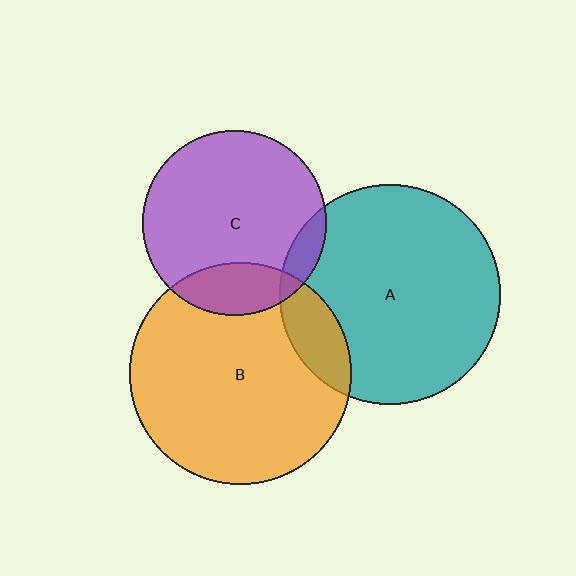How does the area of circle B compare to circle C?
Approximately 1.4 times.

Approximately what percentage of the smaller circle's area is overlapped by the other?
Approximately 20%.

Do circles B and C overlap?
Yes.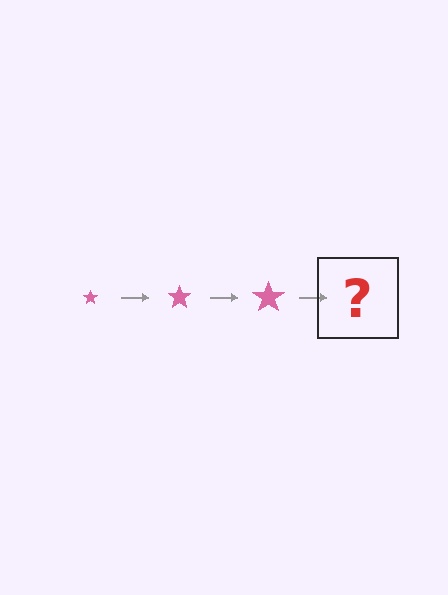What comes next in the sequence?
The next element should be a pink star, larger than the previous one.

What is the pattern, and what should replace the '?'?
The pattern is that the star gets progressively larger each step. The '?' should be a pink star, larger than the previous one.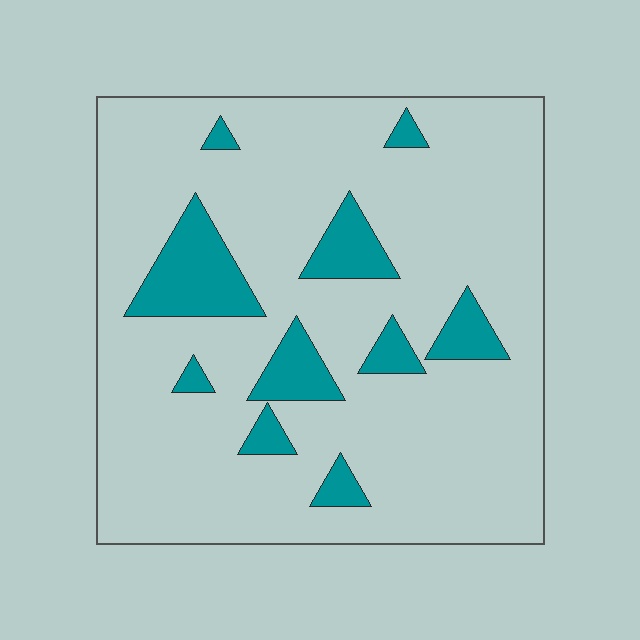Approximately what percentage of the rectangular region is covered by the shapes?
Approximately 15%.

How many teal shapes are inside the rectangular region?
10.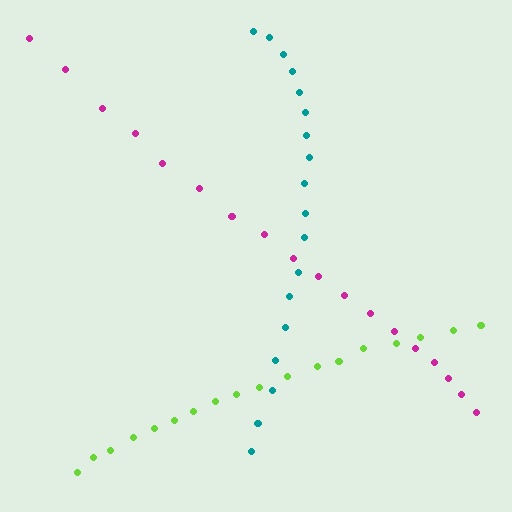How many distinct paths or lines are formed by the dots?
There are 3 distinct paths.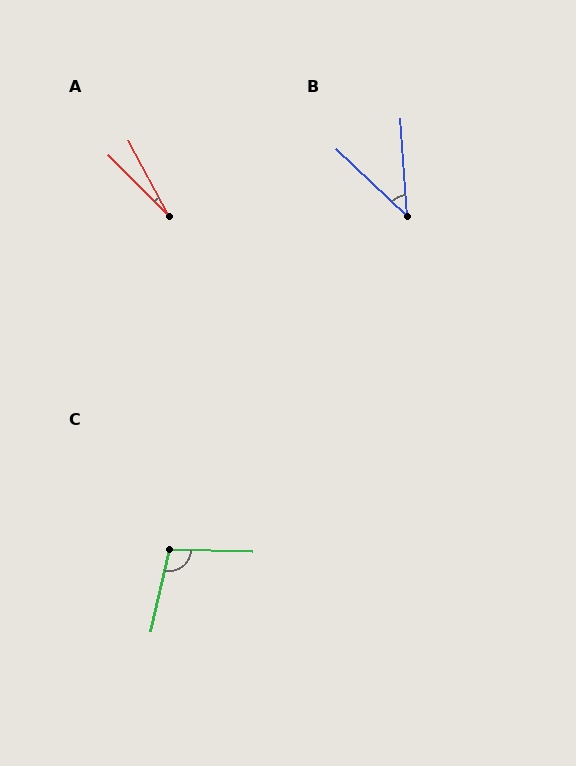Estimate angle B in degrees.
Approximately 43 degrees.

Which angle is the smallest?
A, at approximately 17 degrees.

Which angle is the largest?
C, at approximately 102 degrees.